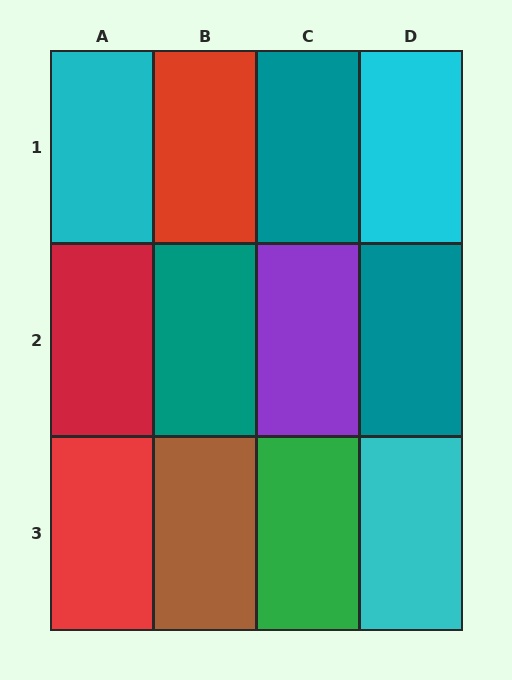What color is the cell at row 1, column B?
Red.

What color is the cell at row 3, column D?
Cyan.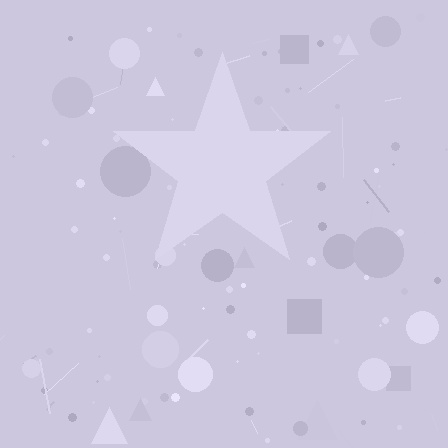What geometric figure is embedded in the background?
A star is embedded in the background.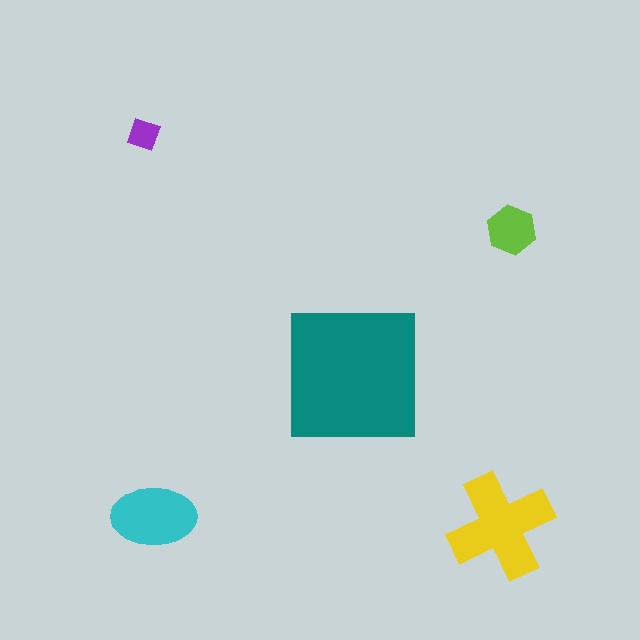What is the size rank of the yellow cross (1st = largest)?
2nd.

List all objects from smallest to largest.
The purple diamond, the lime hexagon, the cyan ellipse, the yellow cross, the teal square.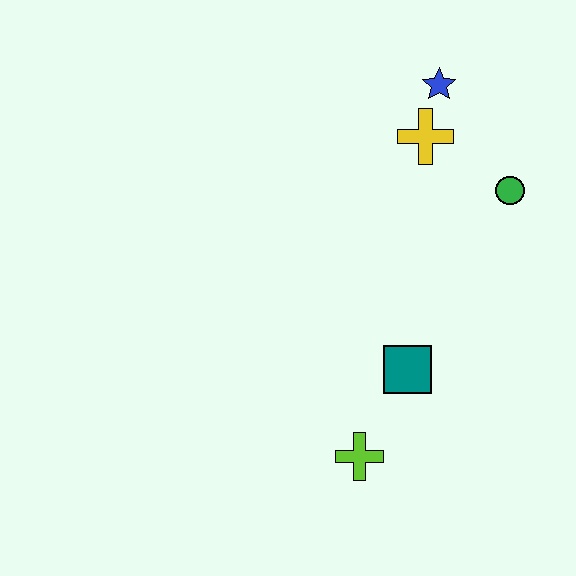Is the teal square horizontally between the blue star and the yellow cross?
No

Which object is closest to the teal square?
The lime cross is closest to the teal square.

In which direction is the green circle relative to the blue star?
The green circle is below the blue star.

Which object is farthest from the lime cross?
The blue star is farthest from the lime cross.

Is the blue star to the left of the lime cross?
No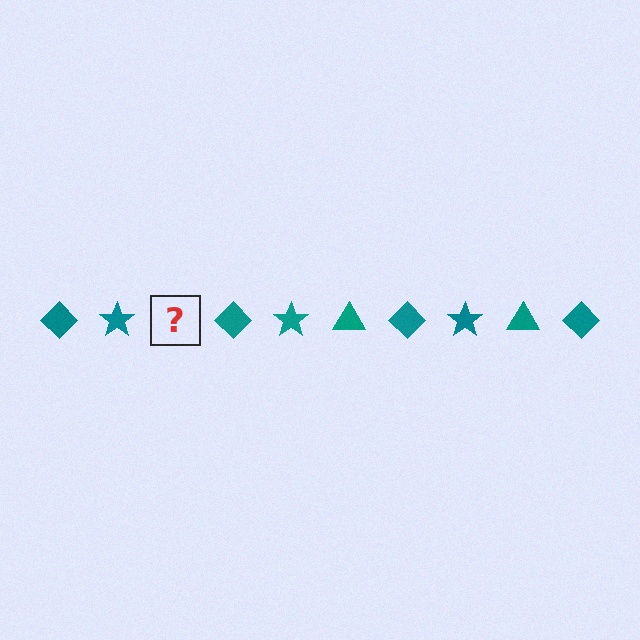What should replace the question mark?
The question mark should be replaced with a teal triangle.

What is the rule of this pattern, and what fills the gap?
The rule is that the pattern cycles through diamond, star, triangle shapes in teal. The gap should be filled with a teal triangle.